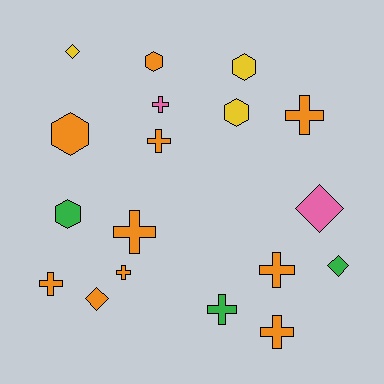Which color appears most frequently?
Orange, with 10 objects.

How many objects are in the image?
There are 18 objects.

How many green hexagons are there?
There is 1 green hexagon.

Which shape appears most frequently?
Cross, with 9 objects.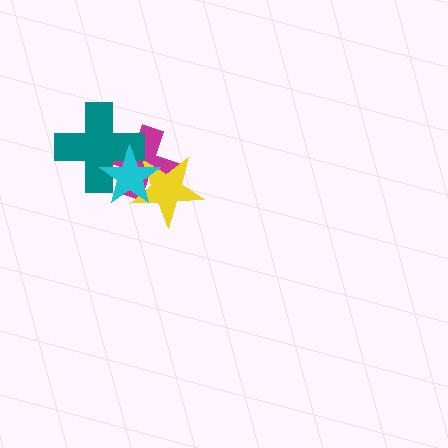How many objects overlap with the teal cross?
2 objects overlap with the teal cross.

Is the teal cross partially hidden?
Yes, it is partially covered by another shape.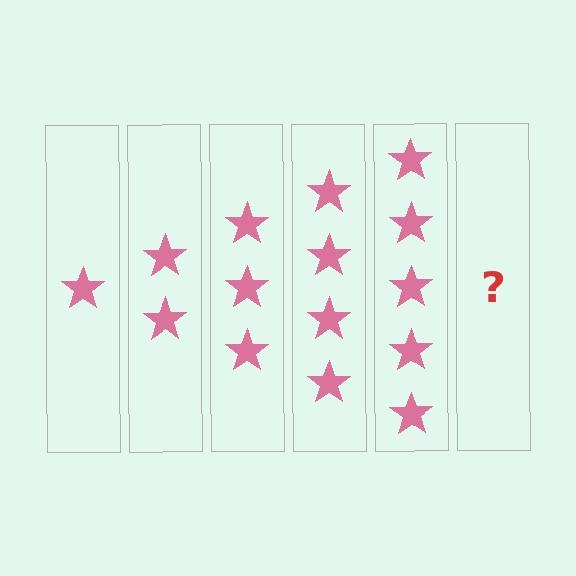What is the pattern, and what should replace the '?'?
The pattern is that each step adds one more star. The '?' should be 6 stars.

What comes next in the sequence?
The next element should be 6 stars.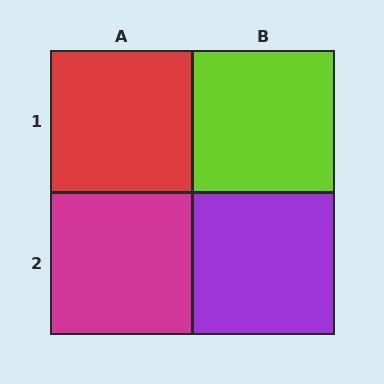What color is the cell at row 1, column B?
Lime.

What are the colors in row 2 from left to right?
Magenta, purple.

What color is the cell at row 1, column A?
Red.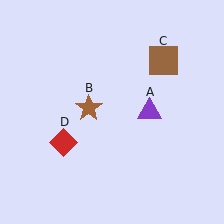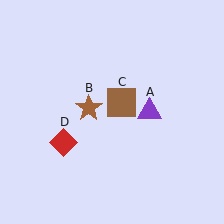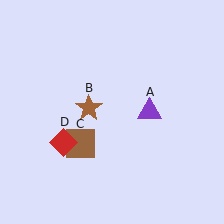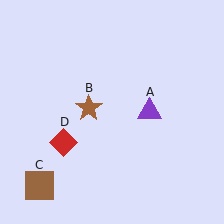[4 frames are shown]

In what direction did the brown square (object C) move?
The brown square (object C) moved down and to the left.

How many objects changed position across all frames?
1 object changed position: brown square (object C).